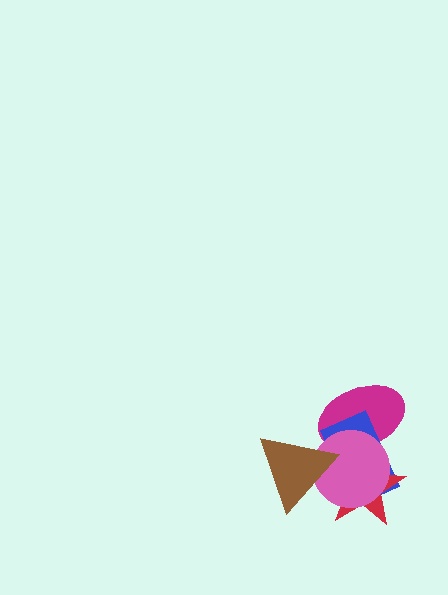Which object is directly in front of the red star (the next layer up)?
The pink circle is directly in front of the red star.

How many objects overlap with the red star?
4 objects overlap with the red star.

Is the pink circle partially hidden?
Yes, it is partially covered by another shape.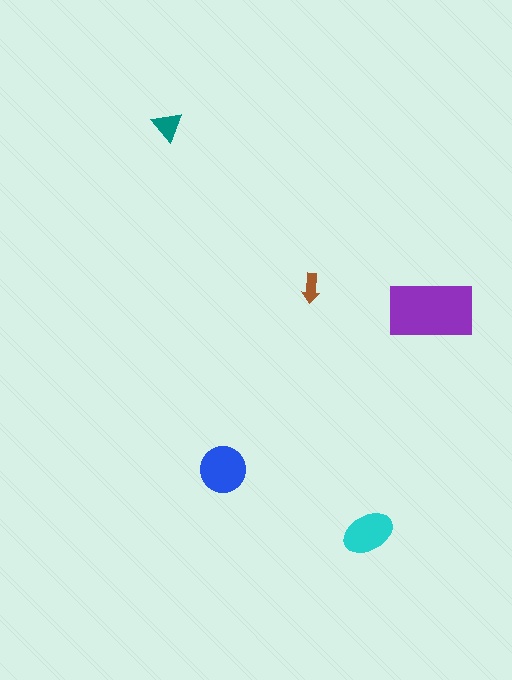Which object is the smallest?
The brown arrow.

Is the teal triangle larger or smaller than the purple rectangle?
Smaller.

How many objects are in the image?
There are 5 objects in the image.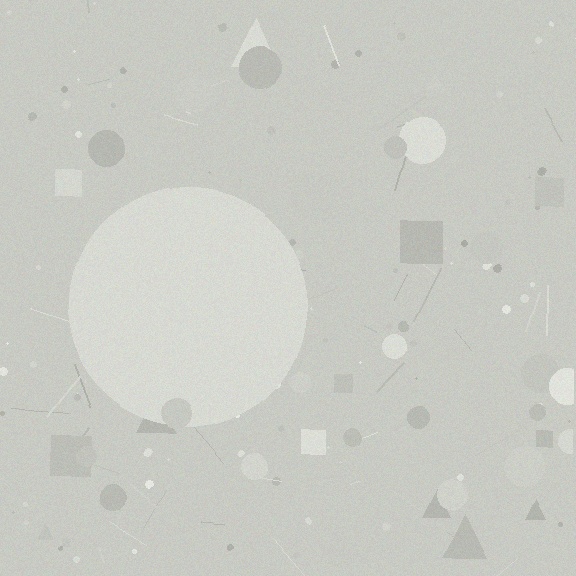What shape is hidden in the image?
A circle is hidden in the image.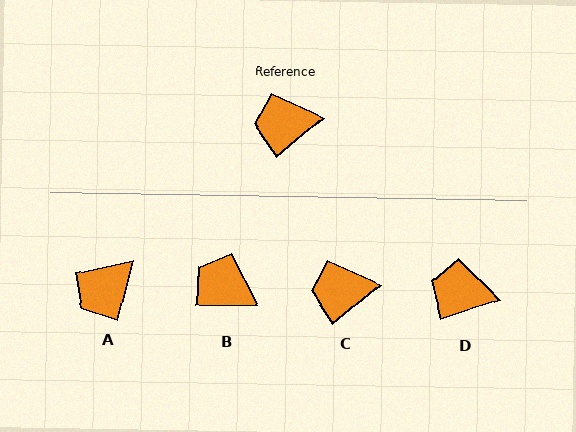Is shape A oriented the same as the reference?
No, it is off by about 37 degrees.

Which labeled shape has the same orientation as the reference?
C.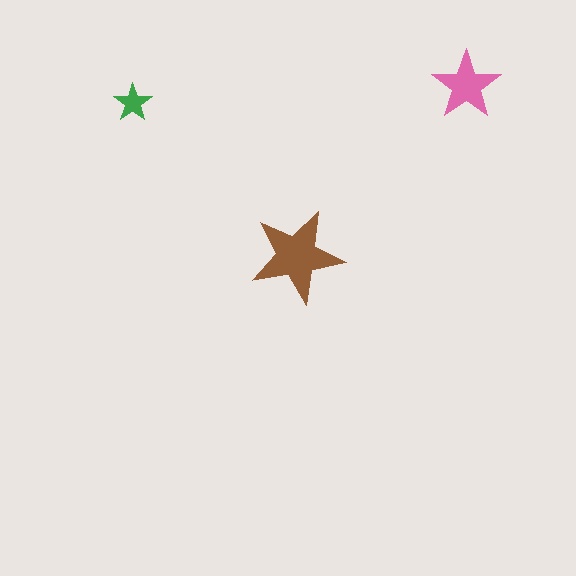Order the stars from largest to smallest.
the brown one, the pink one, the green one.